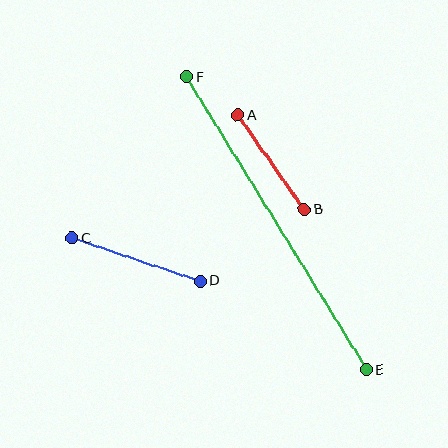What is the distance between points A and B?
The distance is approximately 115 pixels.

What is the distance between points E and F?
The distance is approximately 343 pixels.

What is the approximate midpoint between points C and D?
The midpoint is at approximately (136, 260) pixels.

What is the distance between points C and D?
The distance is approximately 135 pixels.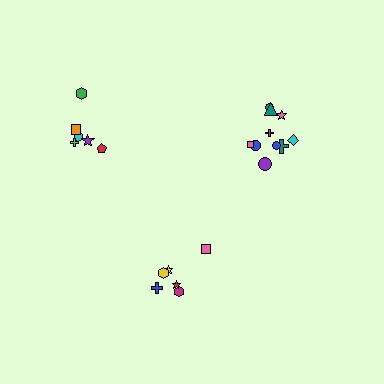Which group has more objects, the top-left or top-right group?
The top-right group.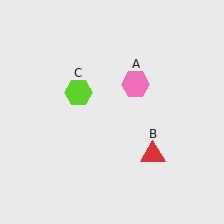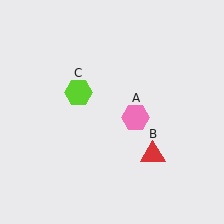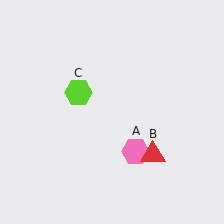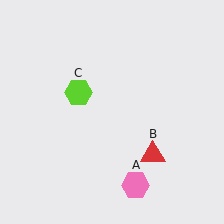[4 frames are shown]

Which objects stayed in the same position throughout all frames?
Red triangle (object B) and lime hexagon (object C) remained stationary.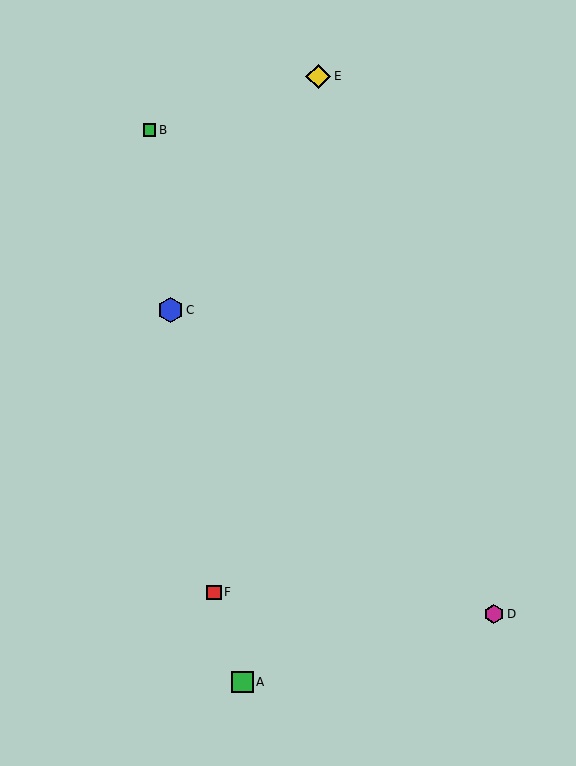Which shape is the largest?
The blue hexagon (labeled C) is the largest.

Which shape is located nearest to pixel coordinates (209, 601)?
The red square (labeled F) at (214, 592) is nearest to that location.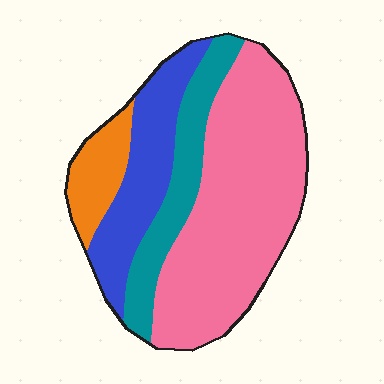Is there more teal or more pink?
Pink.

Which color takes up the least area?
Orange, at roughly 10%.